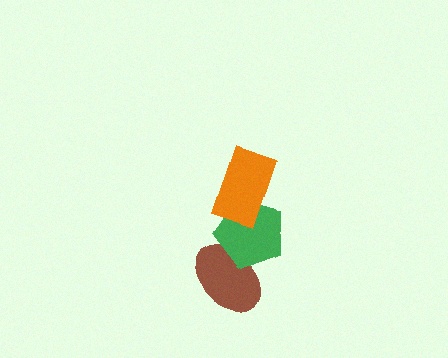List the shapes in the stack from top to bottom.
From top to bottom: the orange rectangle, the green pentagon, the brown ellipse.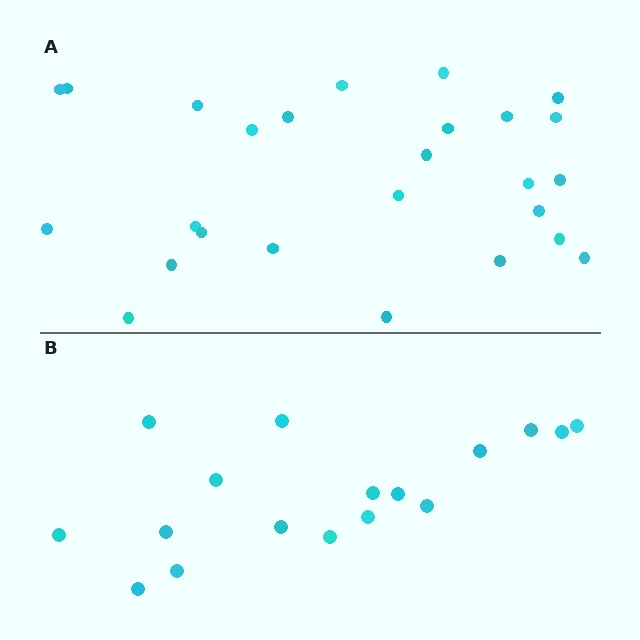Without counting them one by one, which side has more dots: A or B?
Region A (the top region) has more dots.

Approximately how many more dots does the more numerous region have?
Region A has roughly 8 or so more dots than region B.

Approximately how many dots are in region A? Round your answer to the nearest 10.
About 30 dots. (The exact count is 26, which rounds to 30.)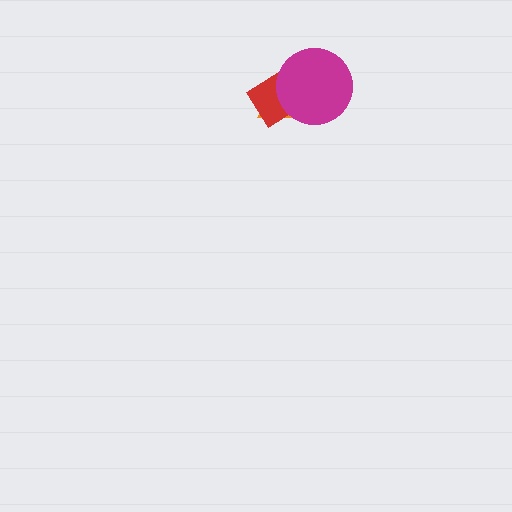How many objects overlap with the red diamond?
2 objects overlap with the red diamond.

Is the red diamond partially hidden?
Yes, it is partially covered by another shape.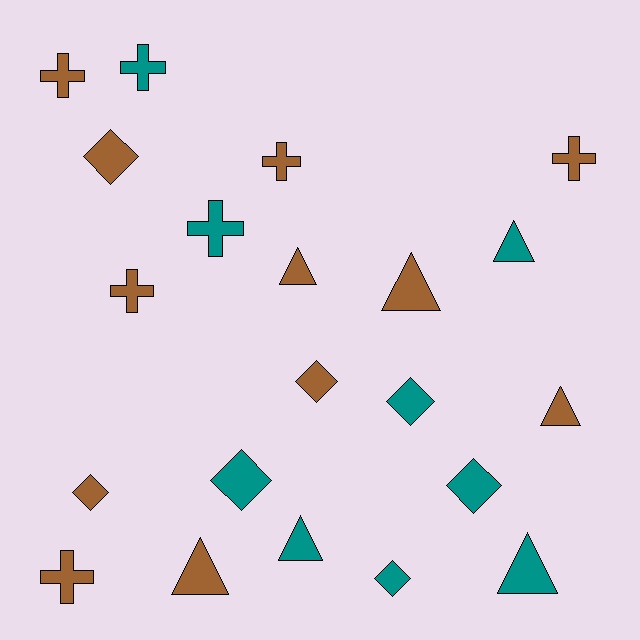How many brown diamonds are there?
There are 3 brown diamonds.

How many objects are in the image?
There are 21 objects.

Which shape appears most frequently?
Cross, with 7 objects.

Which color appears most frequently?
Brown, with 12 objects.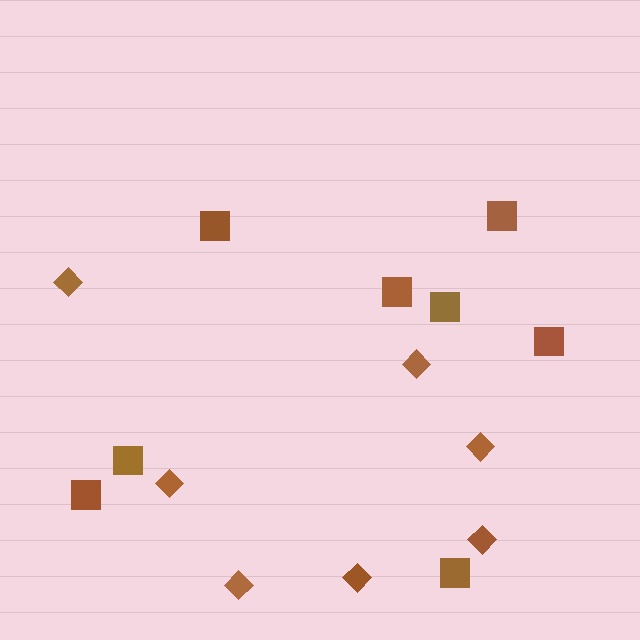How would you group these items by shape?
There are 2 groups: one group of squares (8) and one group of diamonds (7).